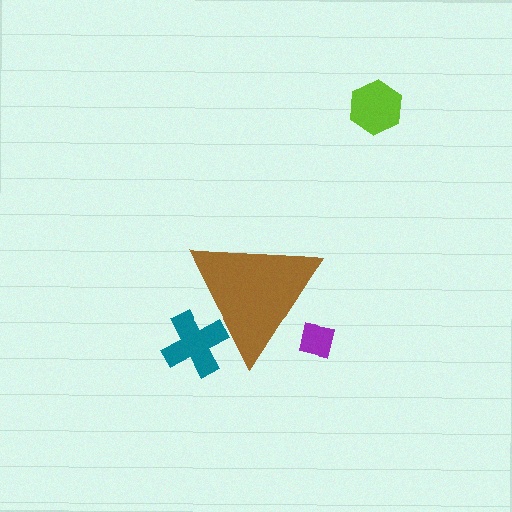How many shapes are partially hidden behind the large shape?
2 shapes are partially hidden.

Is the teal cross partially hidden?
Yes, the teal cross is partially hidden behind the brown triangle.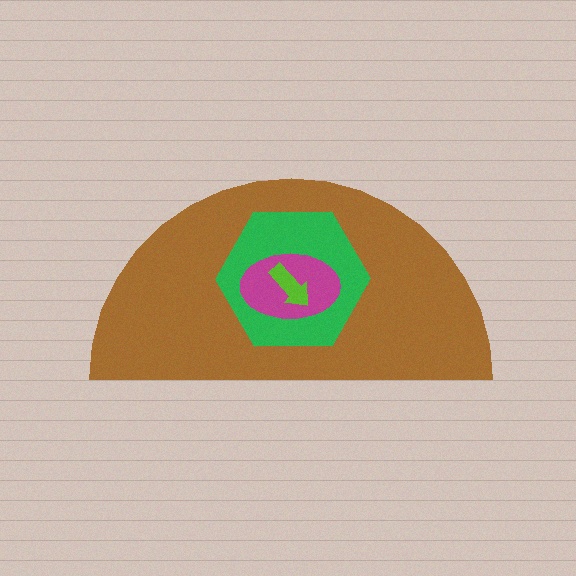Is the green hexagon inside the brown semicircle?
Yes.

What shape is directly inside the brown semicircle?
The green hexagon.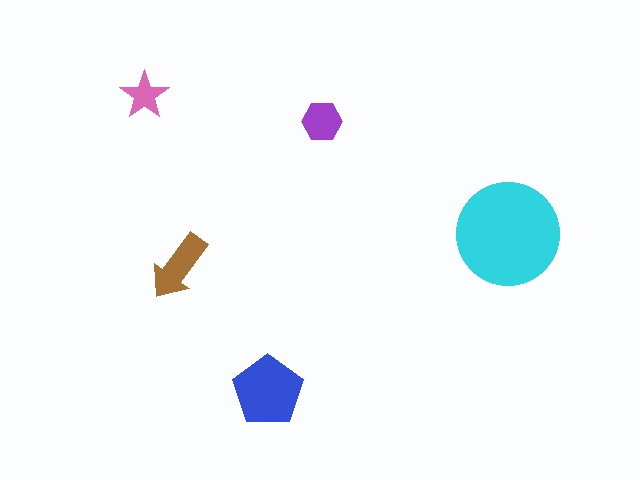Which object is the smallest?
The pink star.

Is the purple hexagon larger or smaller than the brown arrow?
Smaller.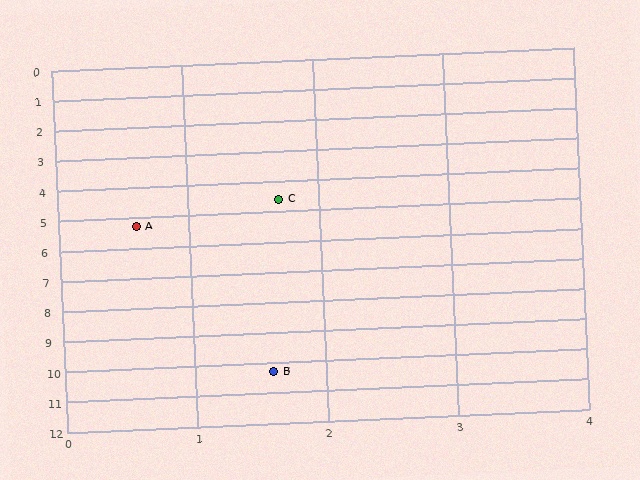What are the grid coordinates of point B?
Point B is at approximately (1.6, 10.3).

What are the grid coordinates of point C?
Point C is at approximately (1.7, 4.6).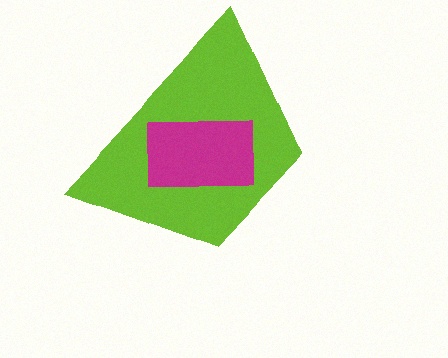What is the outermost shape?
The lime trapezoid.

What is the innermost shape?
The magenta rectangle.